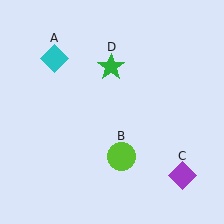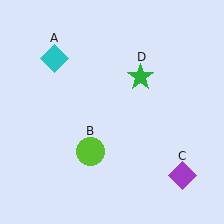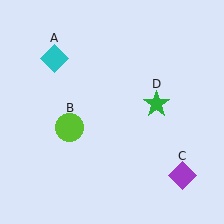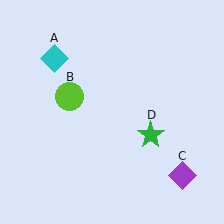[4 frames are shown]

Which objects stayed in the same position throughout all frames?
Cyan diamond (object A) and purple diamond (object C) remained stationary.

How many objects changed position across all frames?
2 objects changed position: lime circle (object B), green star (object D).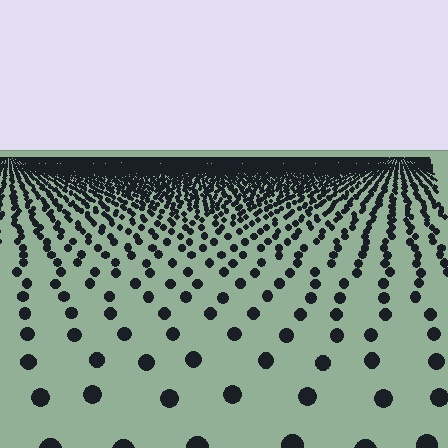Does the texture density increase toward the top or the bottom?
Density increases toward the top.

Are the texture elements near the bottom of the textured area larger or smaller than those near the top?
Larger. Near the bottom, elements are closer to the viewer and appear at a bigger on-screen size.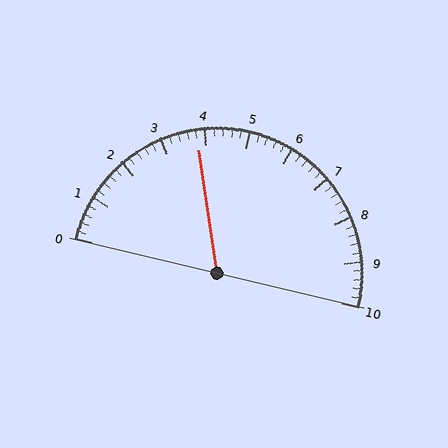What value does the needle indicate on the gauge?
The needle indicates approximately 3.8.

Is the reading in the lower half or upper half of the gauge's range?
The reading is in the lower half of the range (0 to 10).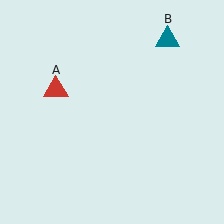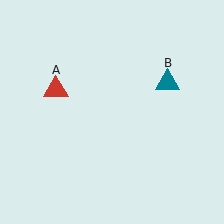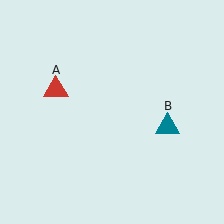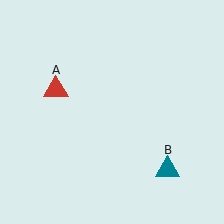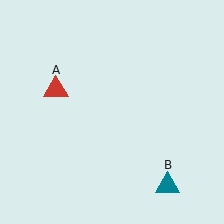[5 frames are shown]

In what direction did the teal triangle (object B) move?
The teal triangle (object B) moved down.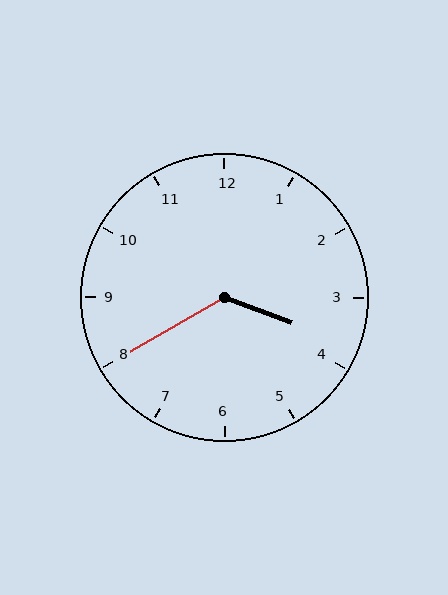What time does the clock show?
3:40.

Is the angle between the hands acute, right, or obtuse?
It is obtuse.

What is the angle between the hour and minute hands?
Approximately 130 degrees.